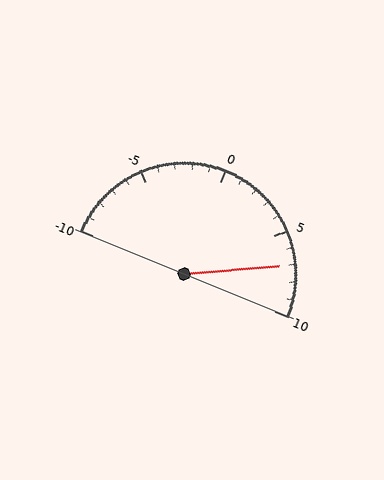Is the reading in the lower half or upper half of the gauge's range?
The reading is in the upper half of the range (-10 to 10).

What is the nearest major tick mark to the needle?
The nearest major tick mark is 5.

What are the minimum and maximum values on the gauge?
The gauge ranges from -10 to 10.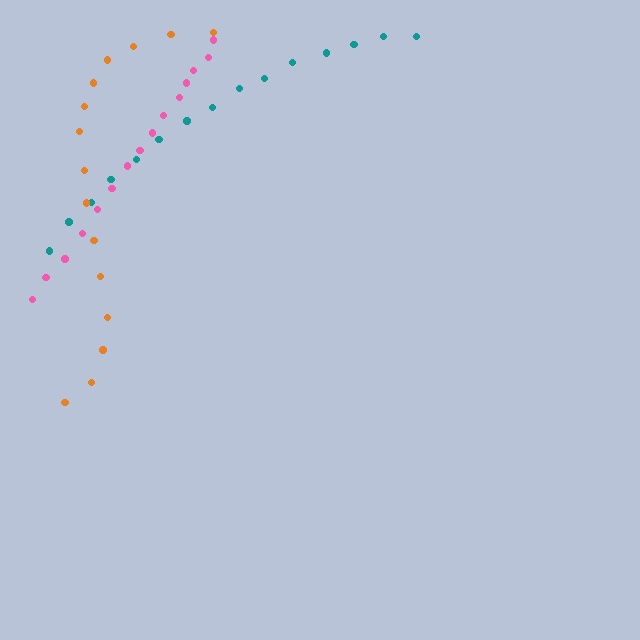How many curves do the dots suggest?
There are 3 distinct paths.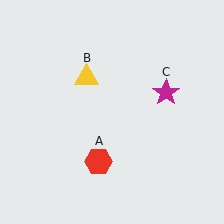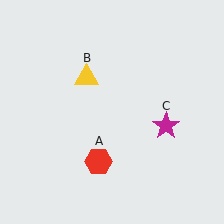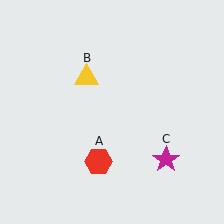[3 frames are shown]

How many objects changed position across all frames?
1 object changed position: magenta star (object C).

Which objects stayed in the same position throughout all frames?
Red hexagon (object A) and yellow triangle (object B) remained stationary.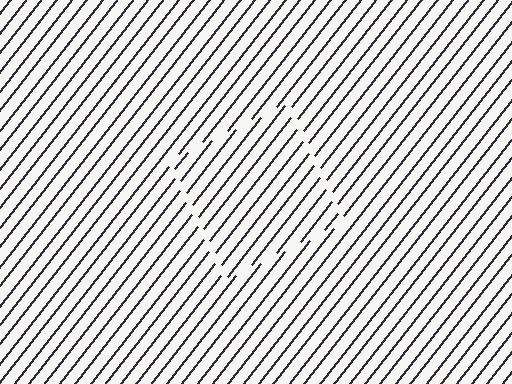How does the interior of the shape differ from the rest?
The interior of the shape contains the same grating, shifted by half a period — the contour is defined by the phase discontinuity where line-ends from the inner and outer gratings abut.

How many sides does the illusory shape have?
4 sides — the line-ends trace a square.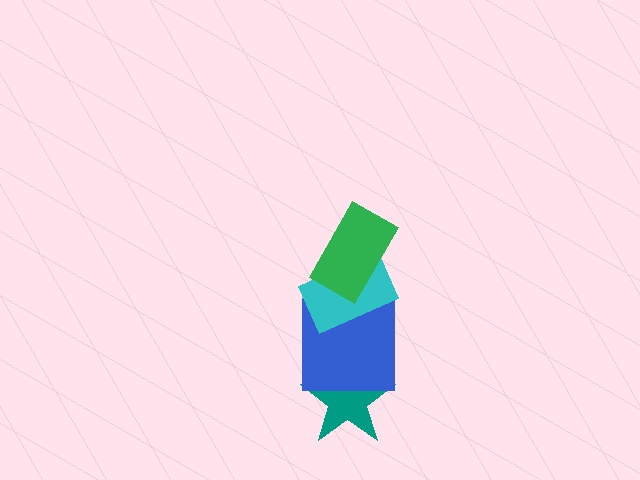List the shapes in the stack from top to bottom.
From top to bottom: the green rectangle, the cyan rectangle, the blue square, the teal star.